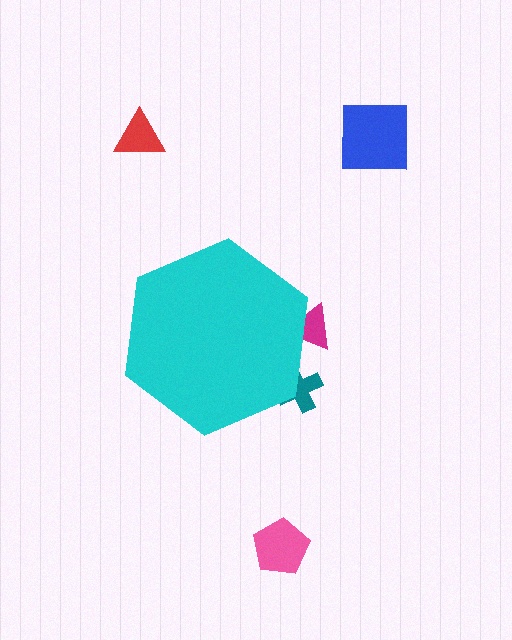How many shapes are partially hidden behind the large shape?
2 shapes are partially hidden.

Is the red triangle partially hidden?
No, the red triangle is fully visible.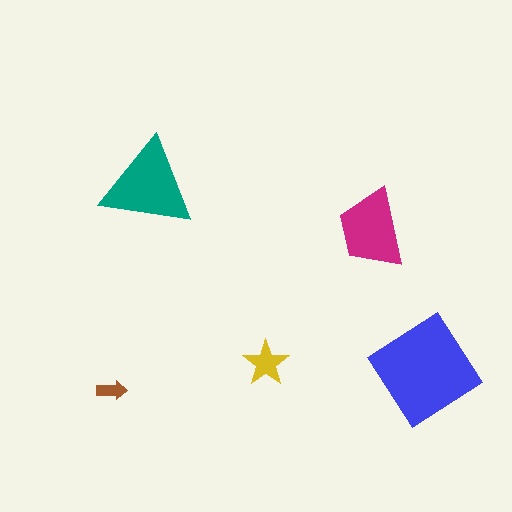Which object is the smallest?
The brown arrow.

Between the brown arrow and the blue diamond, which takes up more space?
The blue diamond.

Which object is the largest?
The blue diamond.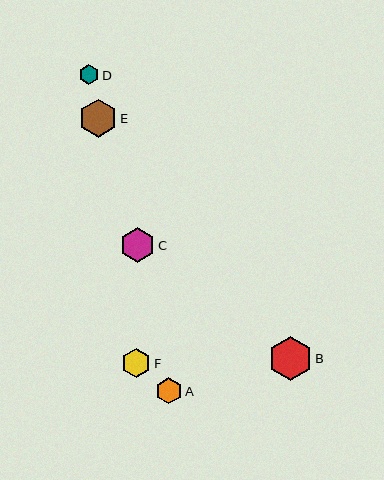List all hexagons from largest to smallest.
From largest to smallest: B, E, C, F, A, D.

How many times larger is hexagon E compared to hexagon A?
Hexagon E is approximately 1.5 times the size of hexagon A.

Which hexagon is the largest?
Hexagon B is the largest with a size of approximately 44 pixels.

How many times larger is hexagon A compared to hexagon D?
Hexagon A is approximately 1.3 times the size of hexagon D.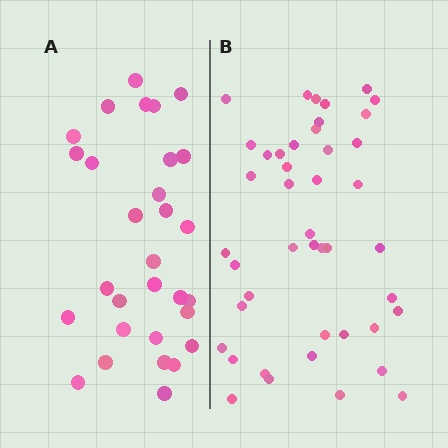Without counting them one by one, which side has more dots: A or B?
Region B (the right region) has more dots.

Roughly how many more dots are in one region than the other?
Region B has approximately 15 more dots than region A.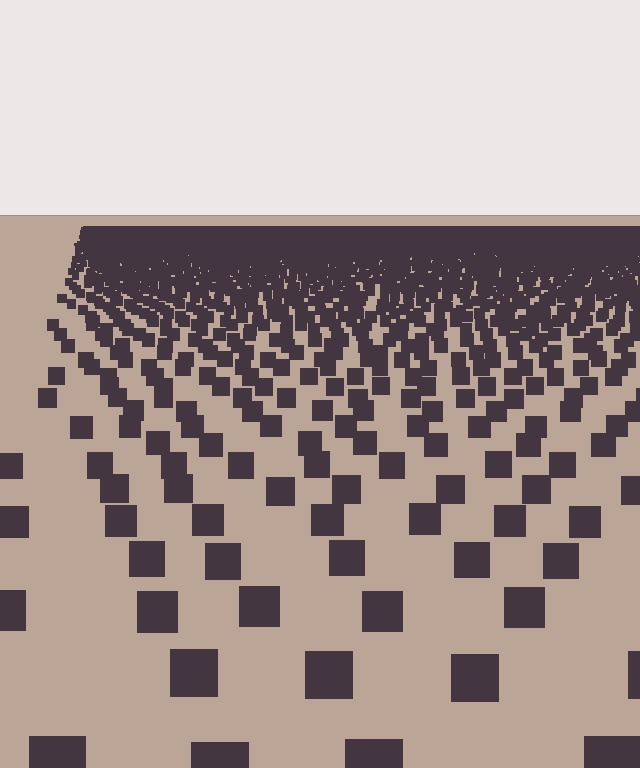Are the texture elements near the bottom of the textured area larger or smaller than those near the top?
Larger. Near the bottom, elements are closer to the viewer and appear at a bigger on-screen size.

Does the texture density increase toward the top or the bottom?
Density increases toward the top.